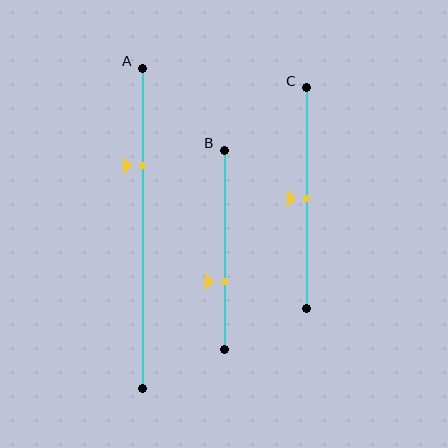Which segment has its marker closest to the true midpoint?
Segment C has its marker closest to the true midpoint.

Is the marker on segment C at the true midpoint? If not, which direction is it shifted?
Yes, the marker on segment C is at the true midpoint.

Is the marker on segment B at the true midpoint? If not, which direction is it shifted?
No, the marker on segment B is shifted downward by about 16% of the segment length.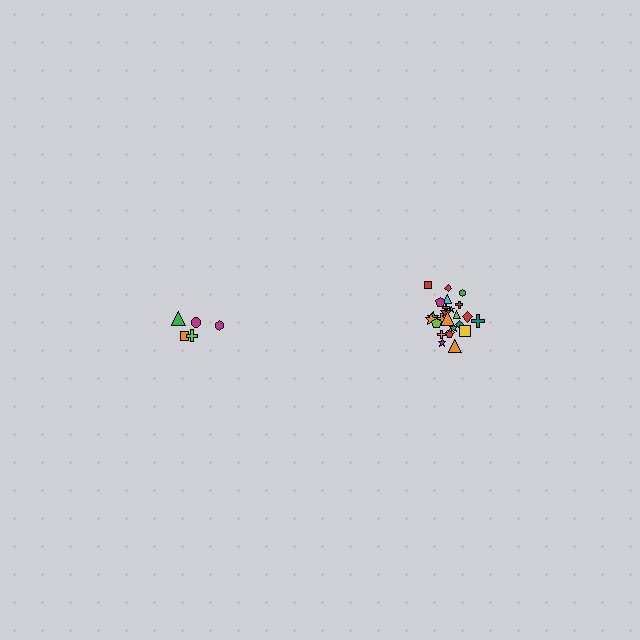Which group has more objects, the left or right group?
The right group.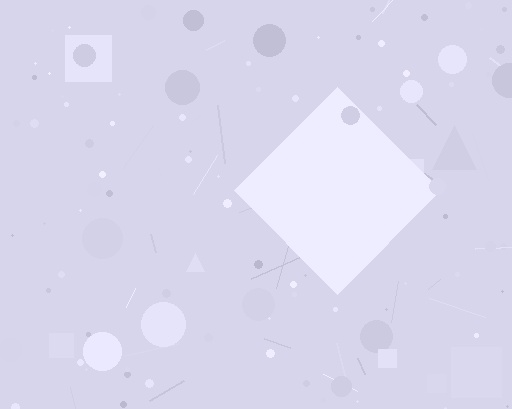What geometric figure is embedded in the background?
A diamond is embedded in the background.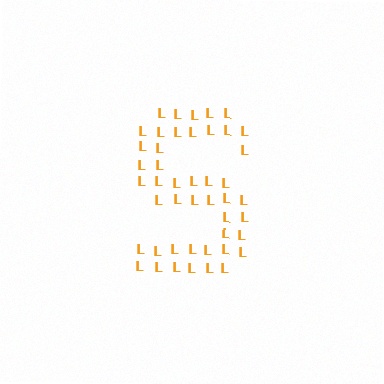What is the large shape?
The large shape is the letter S.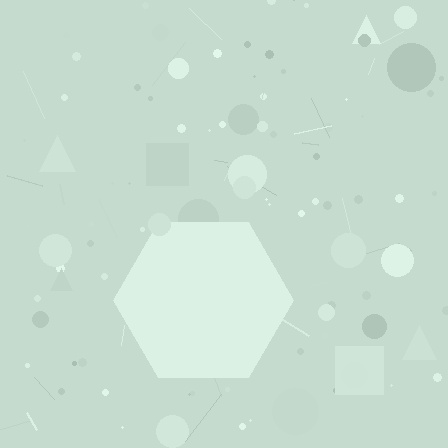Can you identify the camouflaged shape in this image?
The camouflaged shape is a hexagon.